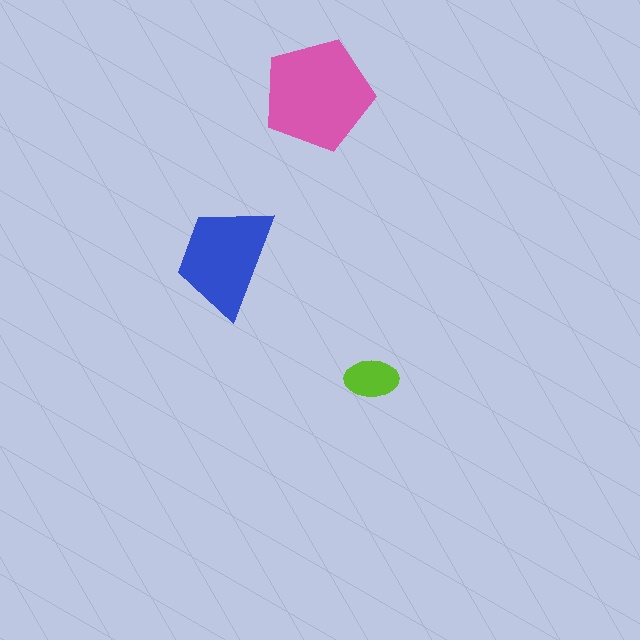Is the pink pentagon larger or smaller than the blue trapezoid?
Larger.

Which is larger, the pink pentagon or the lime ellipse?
The pink pentagon.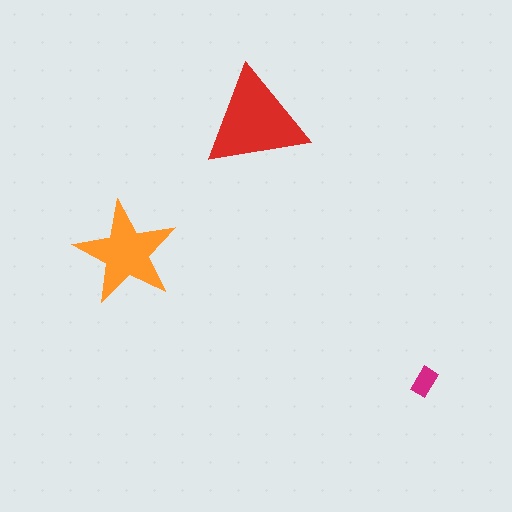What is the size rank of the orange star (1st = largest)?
2nd.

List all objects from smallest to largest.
The magenta rectangle, the orange star, the red triangle.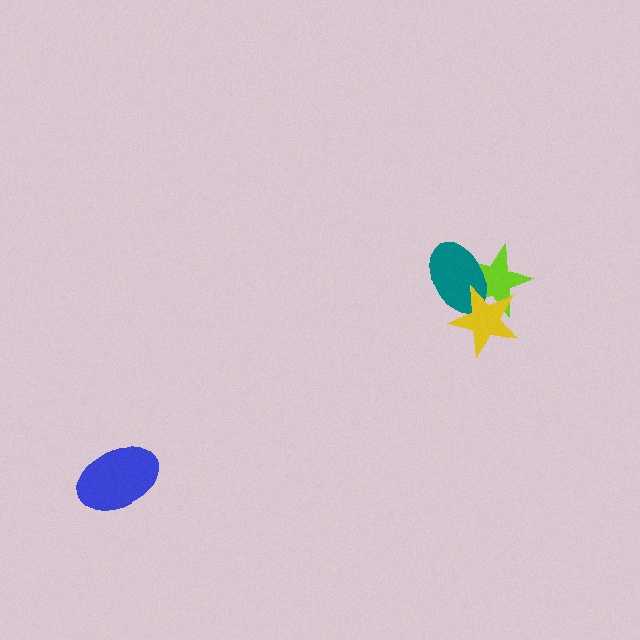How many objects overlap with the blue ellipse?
0 objects overlap with the blue ellipse.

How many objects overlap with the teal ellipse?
2 objects overlap with the teal ellipse.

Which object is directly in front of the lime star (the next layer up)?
The teal ellipse is directly in front of the lime star.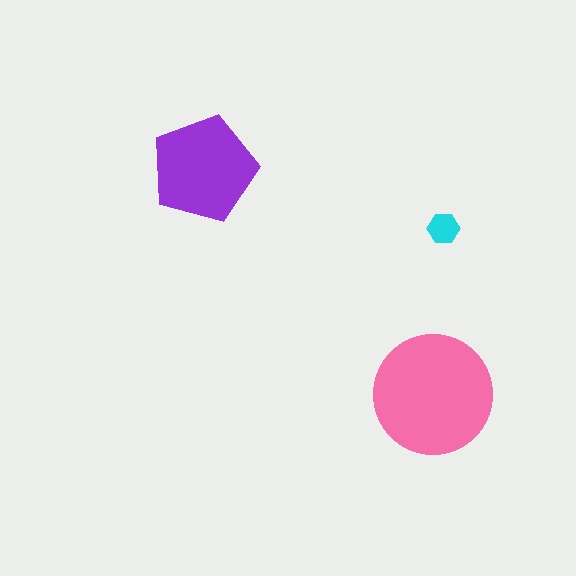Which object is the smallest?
The cyan hexagon.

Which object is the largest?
The pink circle.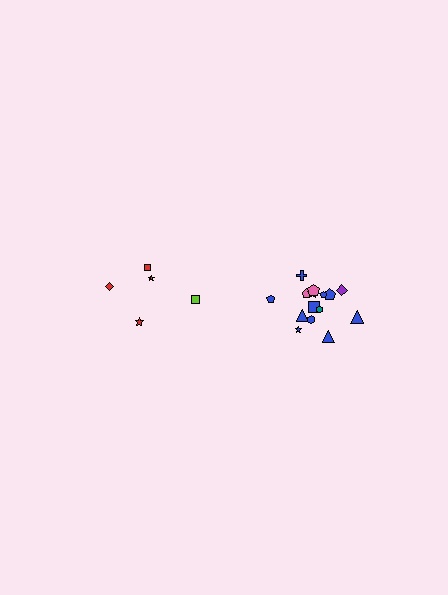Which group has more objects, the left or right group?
The right group.